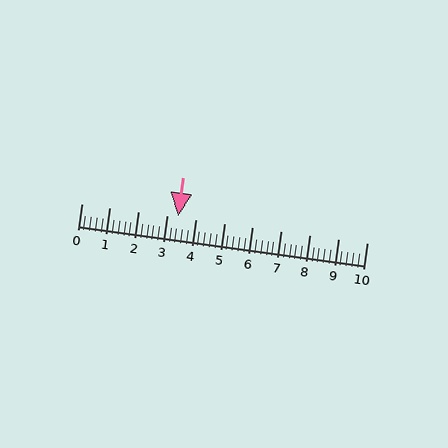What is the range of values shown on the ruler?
The ruler shows values from 0 to 10.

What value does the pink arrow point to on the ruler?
The pink arrow points to approximately 3.4.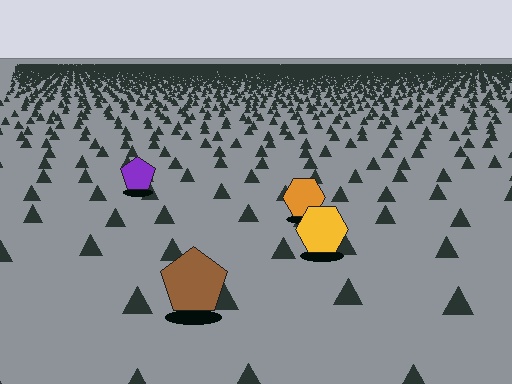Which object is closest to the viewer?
The brown pentagon is closest. The texture marks near it are larger and more spread out.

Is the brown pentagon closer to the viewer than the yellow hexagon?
Yes. The brown pentagon is closer — you can tell from the texture gradient: the ground texture is coarser near it.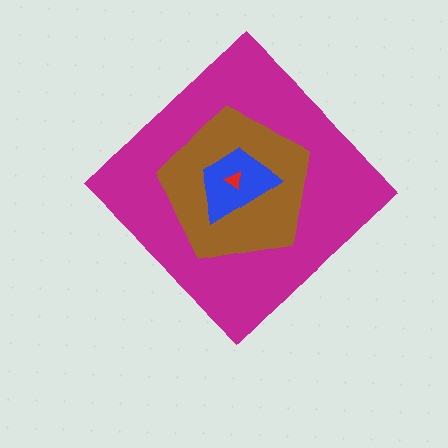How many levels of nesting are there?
4.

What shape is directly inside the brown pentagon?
The blue trapezoid.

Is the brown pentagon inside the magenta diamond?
Yes.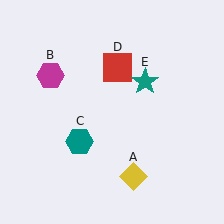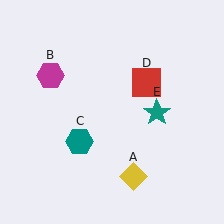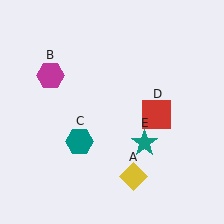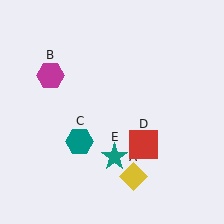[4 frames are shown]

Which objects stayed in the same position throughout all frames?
Yellow diamond (object A) and magenta hexagon (object B) and teal hexagon (object C) remained stationary.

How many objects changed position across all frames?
2 objects changed position: red square (object D), teal star (object E).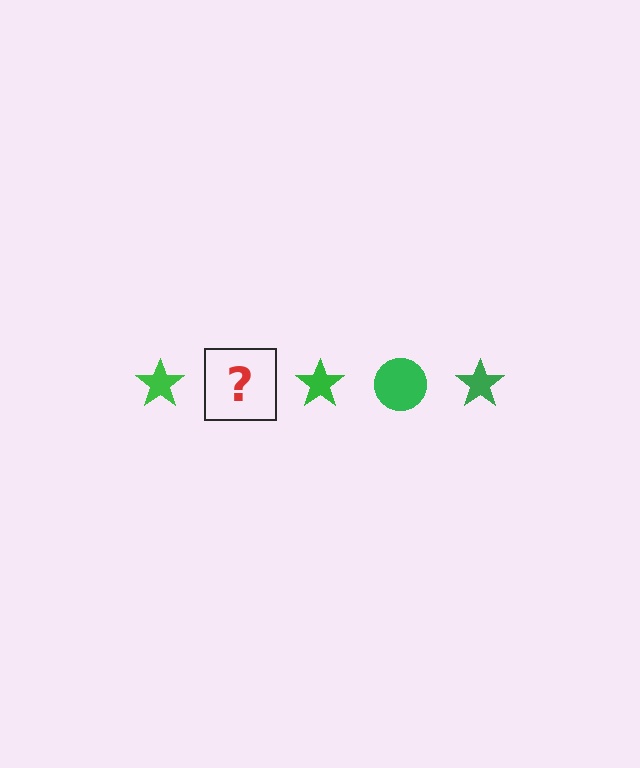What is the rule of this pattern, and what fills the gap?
The rule is that the pattern cycles through star, circle shapes in green. The gap should be filled with a green circle.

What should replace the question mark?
The question mark should be replaced with a green circle.